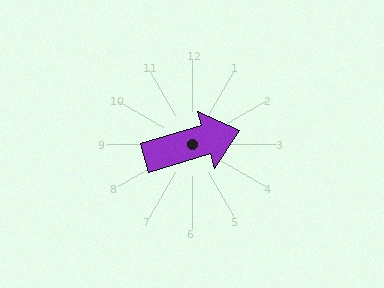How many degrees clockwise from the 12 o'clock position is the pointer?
Approximately 74 degrees.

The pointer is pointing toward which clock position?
Roughly 2 o'clock.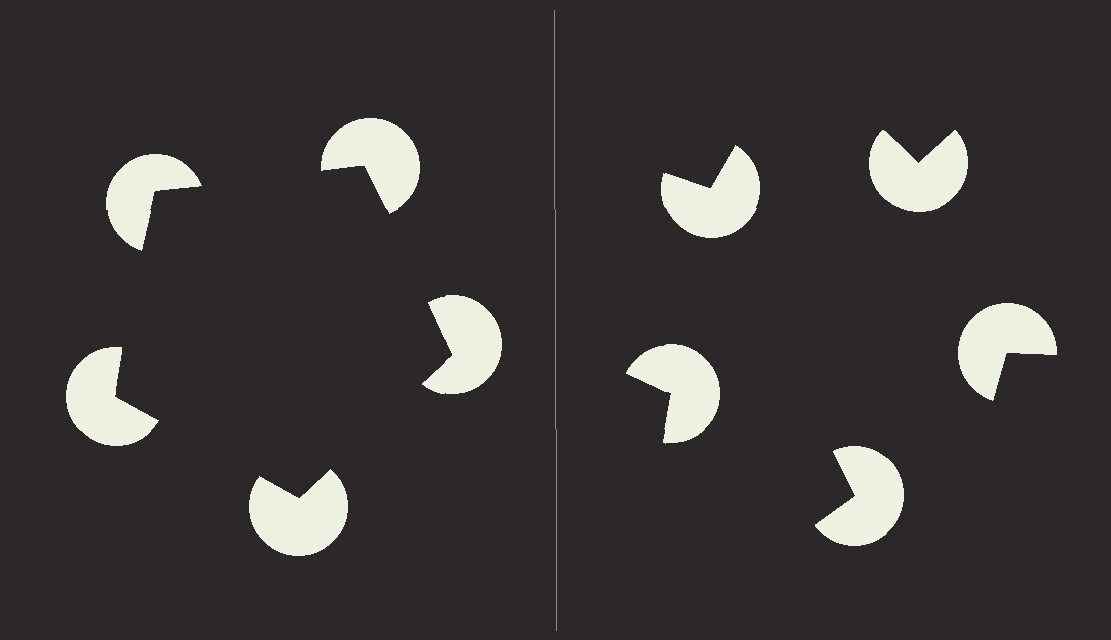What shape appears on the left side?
An illusory pentagon.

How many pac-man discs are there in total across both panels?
10 — 5 on each side.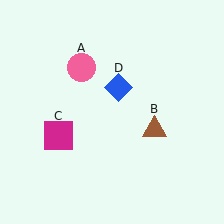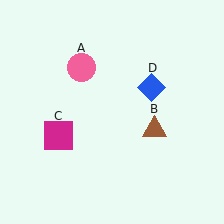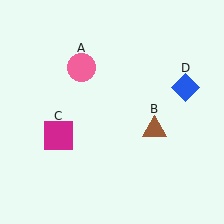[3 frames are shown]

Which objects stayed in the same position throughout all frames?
Pink circle (object A) and brown triangle (object B) and magenta square (object C) remained stationary.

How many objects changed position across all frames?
1 object changed position: blue diamond (object D).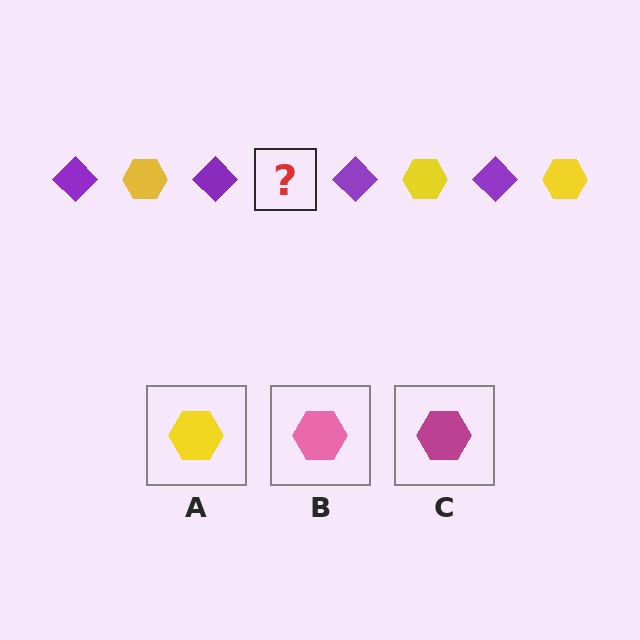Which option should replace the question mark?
Option A.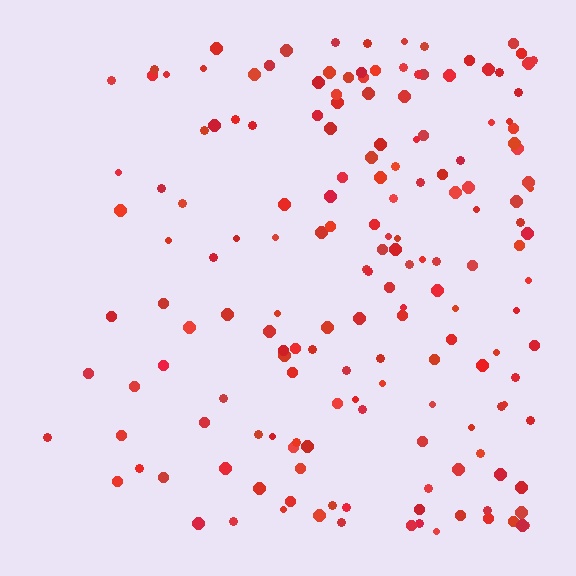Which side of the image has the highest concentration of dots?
The right.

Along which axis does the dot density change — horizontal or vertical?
Horizontal.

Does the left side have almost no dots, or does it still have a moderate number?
Still a moderate number, just noticeably fewer than the right.